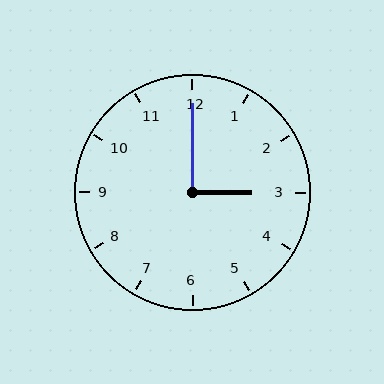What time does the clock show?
3:00.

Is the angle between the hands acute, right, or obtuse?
It is right.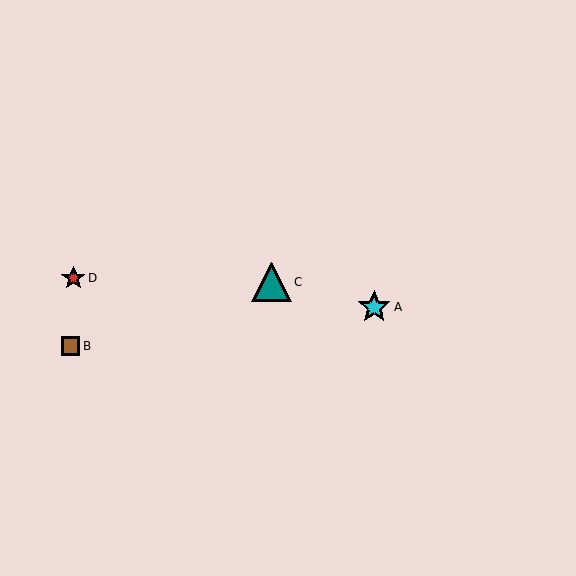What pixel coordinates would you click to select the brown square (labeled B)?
Click at (70, 346) to select the brown square B.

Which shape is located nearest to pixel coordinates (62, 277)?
The red star (labeled D) at (73, 278) is nearest to that location.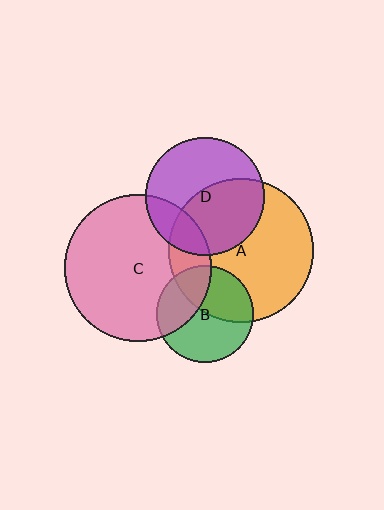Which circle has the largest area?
Circle C (pink).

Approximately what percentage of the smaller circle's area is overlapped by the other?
Approximately 35%.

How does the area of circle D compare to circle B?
Approximately 1.5 times.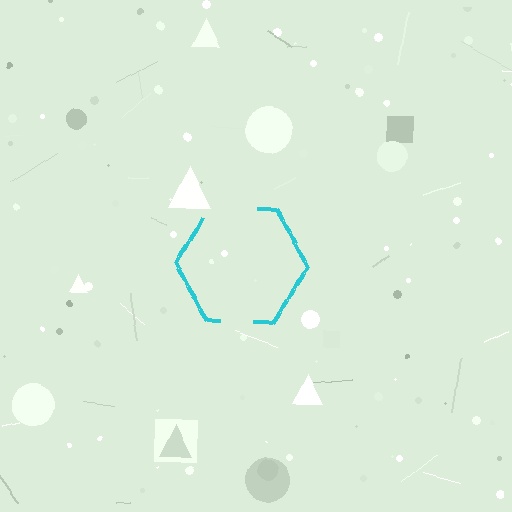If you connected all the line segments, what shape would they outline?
They would outline a hexagon.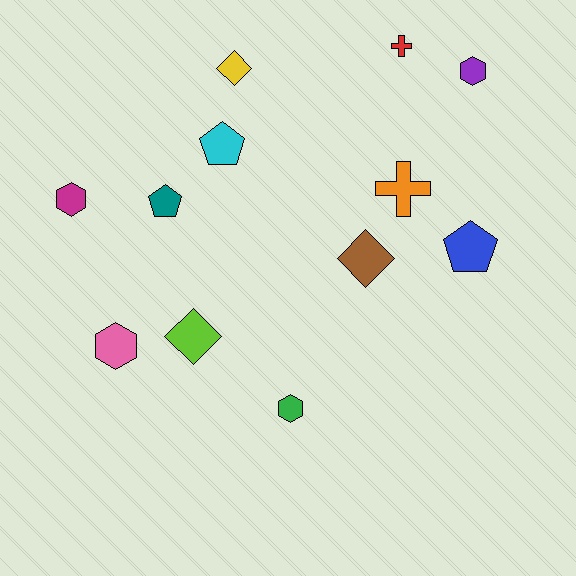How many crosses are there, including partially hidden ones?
There are 2 crosses.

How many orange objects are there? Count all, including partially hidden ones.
There is 1 orange object.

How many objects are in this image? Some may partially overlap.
There are 12 objects.